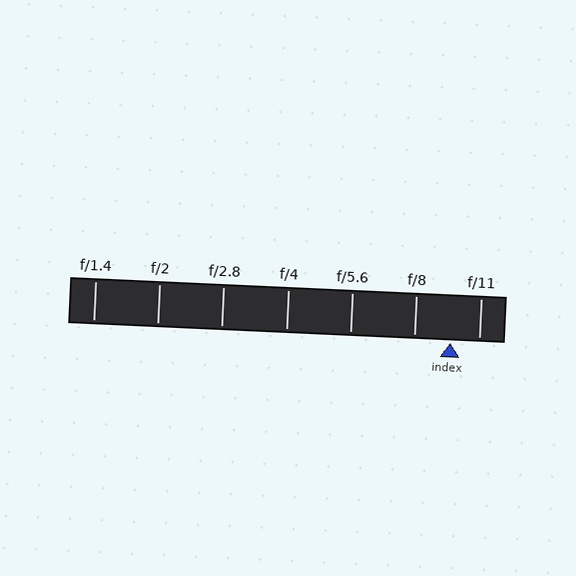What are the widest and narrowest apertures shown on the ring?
The widest aperture shown is f/1.4 and the narrowest is f/11.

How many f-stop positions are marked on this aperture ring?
There are 7 f-stop positions marked.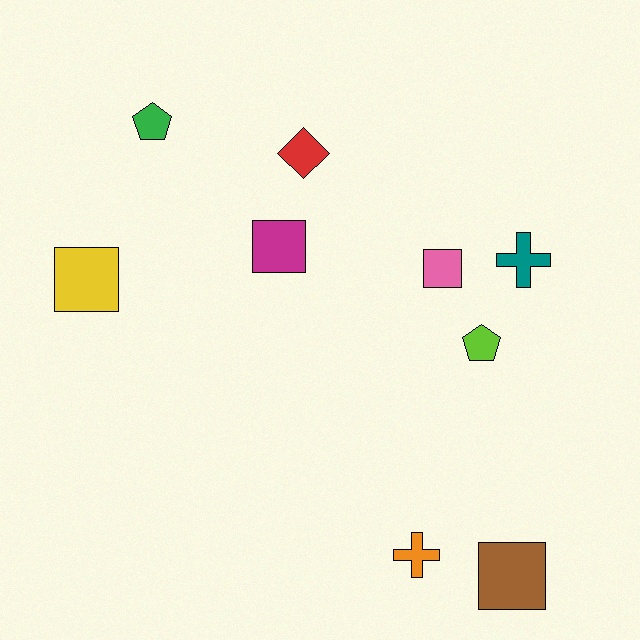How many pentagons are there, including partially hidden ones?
There are 2 pentagons.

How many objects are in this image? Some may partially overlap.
There are 9 objects.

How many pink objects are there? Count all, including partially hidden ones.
There is 1 pink object.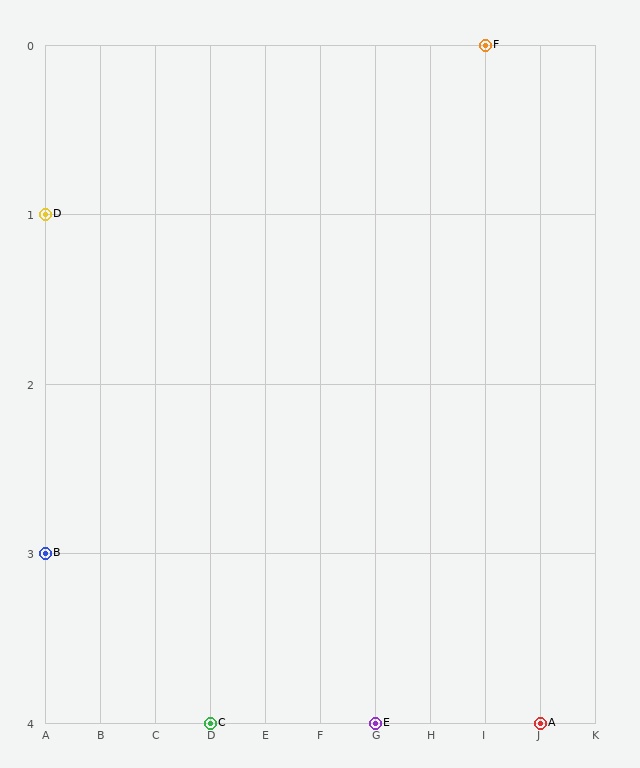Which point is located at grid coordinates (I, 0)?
Point F is at (I, 0).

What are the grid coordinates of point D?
Point D is at grid coordinates (A, 1).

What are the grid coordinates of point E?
Point E is at grid coordinates (G, 4).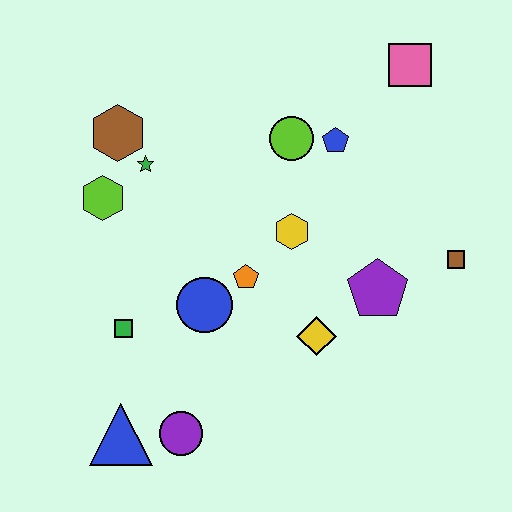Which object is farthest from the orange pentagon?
The pink square is farthest from the orange pentagon.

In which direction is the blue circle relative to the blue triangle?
The blue circle is above the blue triangle.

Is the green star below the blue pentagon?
Yes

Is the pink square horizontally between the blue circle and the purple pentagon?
No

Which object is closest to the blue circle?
The orange pentagon is closest to the blue circle.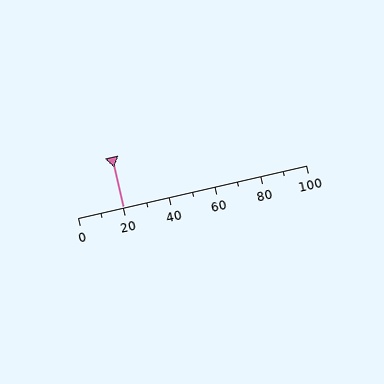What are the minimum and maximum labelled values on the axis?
The axis runs from 0 to 100.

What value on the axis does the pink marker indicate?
The marker indicates approximately 20.